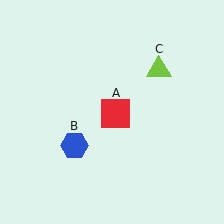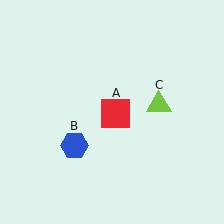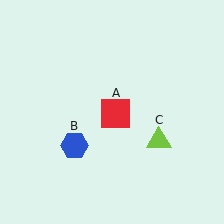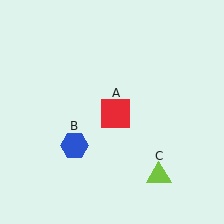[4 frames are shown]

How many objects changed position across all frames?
1 object changed position: lime triangle (object C).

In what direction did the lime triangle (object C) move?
The lime triangle (object C) moved down.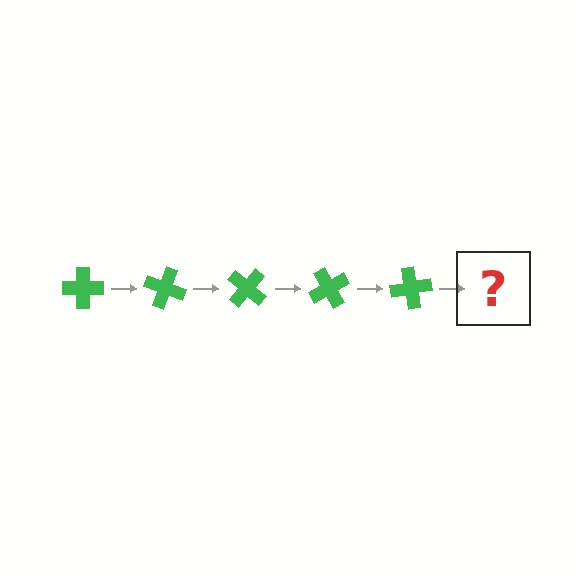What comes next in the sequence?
The next element should be a green cross rotated 100 degrees.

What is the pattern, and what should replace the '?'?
The pattern is that the cross rotates 20 degrees each step. The '?' should be a green cross rotated 100 degrees.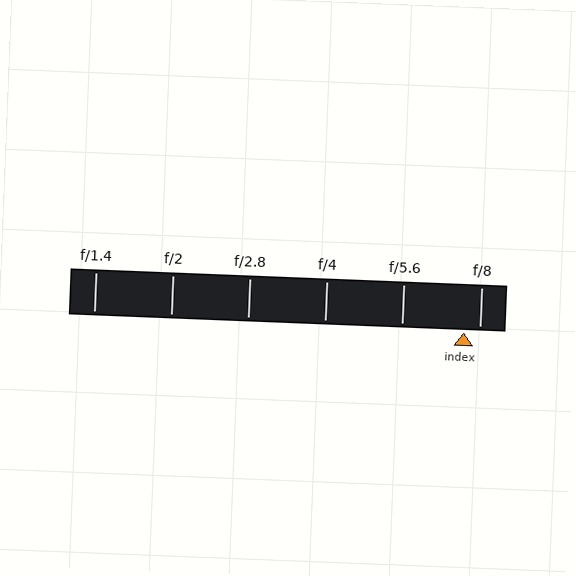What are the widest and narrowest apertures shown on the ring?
The widest aperture shown is f/1.4 and the narrowest is f/8.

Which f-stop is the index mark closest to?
The index mark is closest to f/8.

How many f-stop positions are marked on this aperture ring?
There are 6 f-stop positions marked.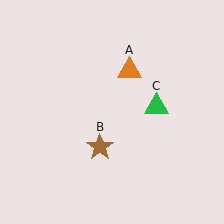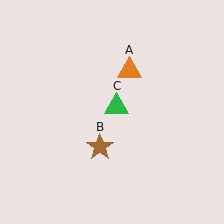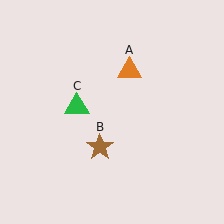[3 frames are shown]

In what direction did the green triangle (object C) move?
The green triangle (object C) moved left.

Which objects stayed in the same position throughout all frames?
Orange triangle (object A) and brown star (object B) remained stationary.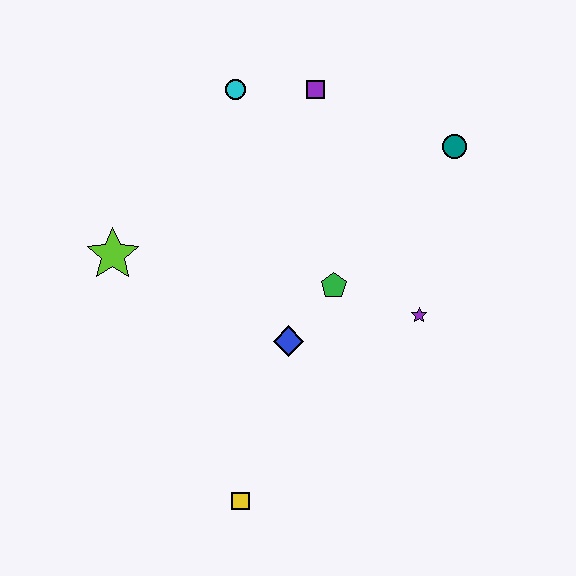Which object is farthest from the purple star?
The lime star is farthest from the purple star.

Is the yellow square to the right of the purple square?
No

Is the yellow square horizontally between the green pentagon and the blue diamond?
No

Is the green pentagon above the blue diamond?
Yes